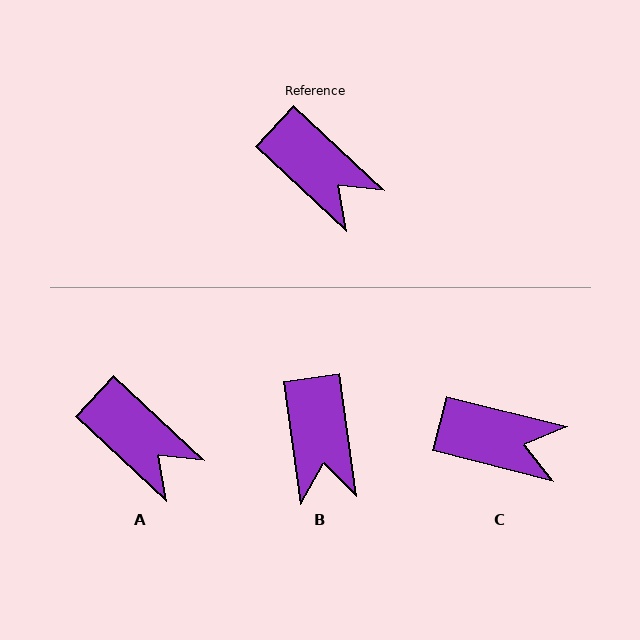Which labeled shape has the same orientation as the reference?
A.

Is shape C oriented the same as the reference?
No, it is off by about 29 degrees.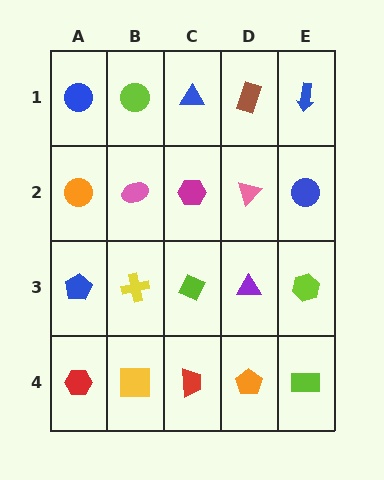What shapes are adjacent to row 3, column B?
A pink ellipse (row 2, column B), a yellow square (row 4, column B), a blue pentagon (row 3, column A), a lime diamond (row 3, column C).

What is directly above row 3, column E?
A blue circle.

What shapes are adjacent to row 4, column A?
A blue pentagon (row 3, column A), a yellow square (row 4, column B).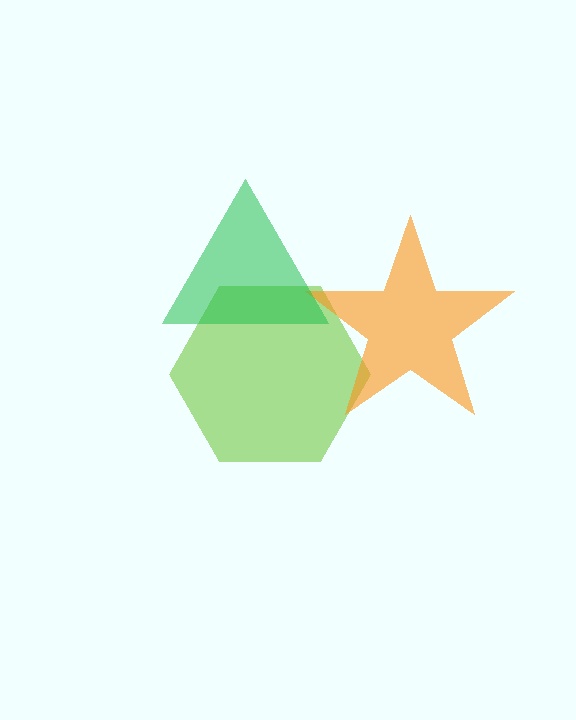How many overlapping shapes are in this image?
There are 3 overlapping shapes in the image.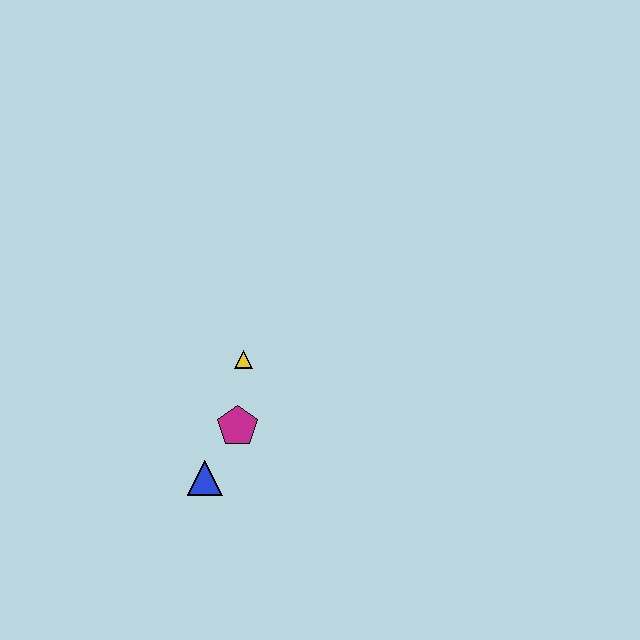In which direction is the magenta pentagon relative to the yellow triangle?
The magenta pentagon is below the yellow triangle.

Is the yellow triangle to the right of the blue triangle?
Yes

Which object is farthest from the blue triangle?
The yellow triangle is farthest from the blue triangle.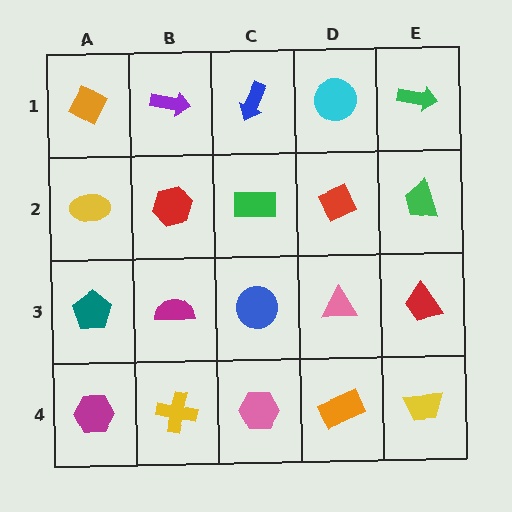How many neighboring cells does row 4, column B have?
3.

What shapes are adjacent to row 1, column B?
A red hexagon (row 2, column B), an orange diamond (row 1, column A), a blue arrow (row 1, column C).